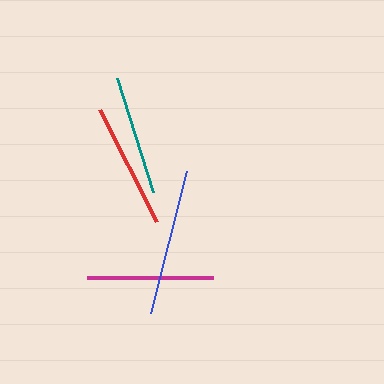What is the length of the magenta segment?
The magenta segment is approximately 126 pixels long.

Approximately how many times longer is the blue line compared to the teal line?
The blue line is approximately 1.2 times the length of the teal line.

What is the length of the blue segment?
The blue segment is approximately 147 pixels long.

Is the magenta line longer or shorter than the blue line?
The blue line is longer than the magenta line.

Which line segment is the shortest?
The teal line is the shortest at approximately 120 pixels.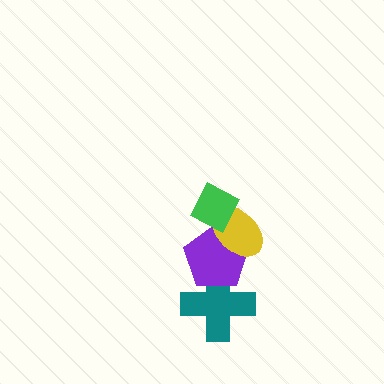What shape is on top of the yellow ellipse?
The green diamond is on top of the yellow ellipse.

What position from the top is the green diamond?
The green diamond is 1st from the top.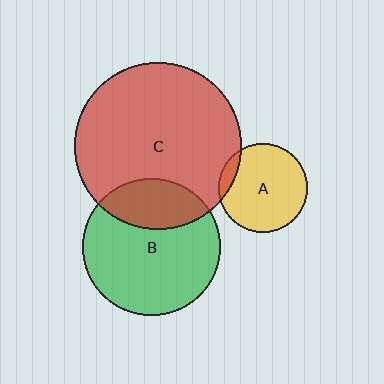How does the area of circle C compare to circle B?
Approximately 1.5 times.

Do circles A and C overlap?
Yes.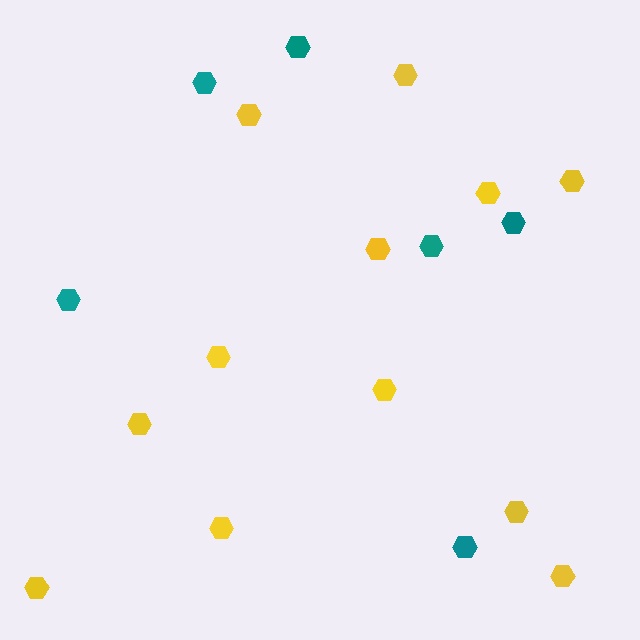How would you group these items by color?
There are 2 groups: one group of teal hexagons (6) and one group of yellow hexagons (12).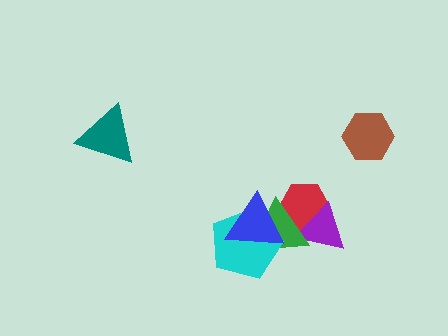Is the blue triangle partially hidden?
No, no other shape covers it.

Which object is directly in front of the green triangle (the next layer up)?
The cyan pentagon is directly in front of the green triangle.